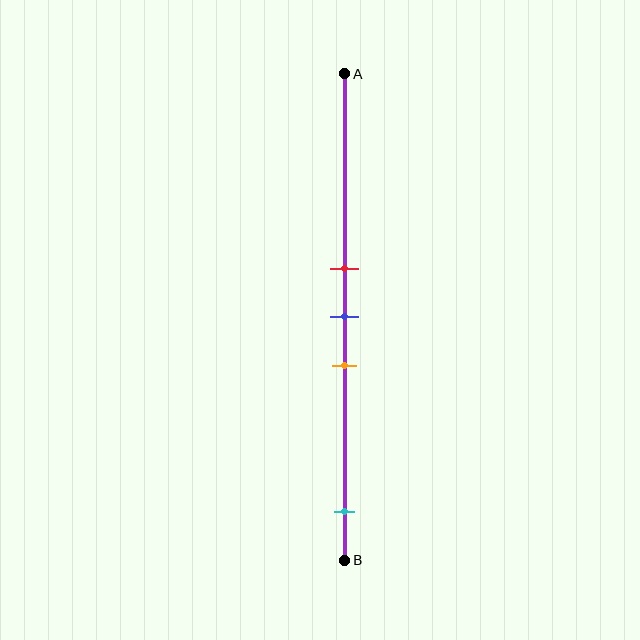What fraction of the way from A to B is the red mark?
The red mark is approximately 40% (0.4) of the way from A to B.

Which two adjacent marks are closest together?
The red and blue marks are the closest adjacent pair.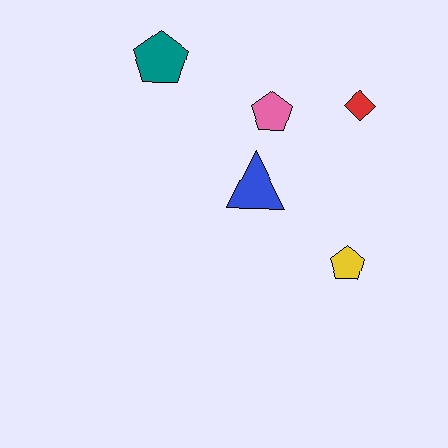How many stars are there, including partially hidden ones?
There are no stars.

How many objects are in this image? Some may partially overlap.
There are 5 objects.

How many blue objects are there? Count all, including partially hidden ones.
There is 1 blue object.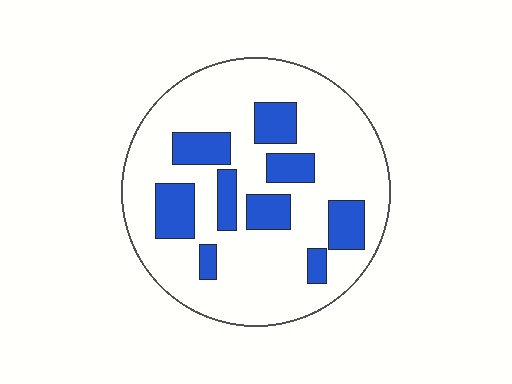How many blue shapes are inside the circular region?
9.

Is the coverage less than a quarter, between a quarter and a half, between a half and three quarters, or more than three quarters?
Less than a quarter.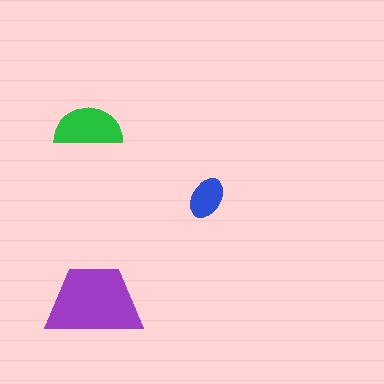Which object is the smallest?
The blue ellipse.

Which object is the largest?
The purple trapezoid.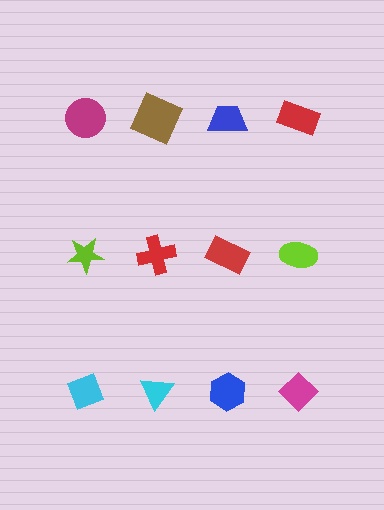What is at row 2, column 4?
A lime ellipse.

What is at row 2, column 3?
A red rectangle.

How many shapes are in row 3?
4 shapes.